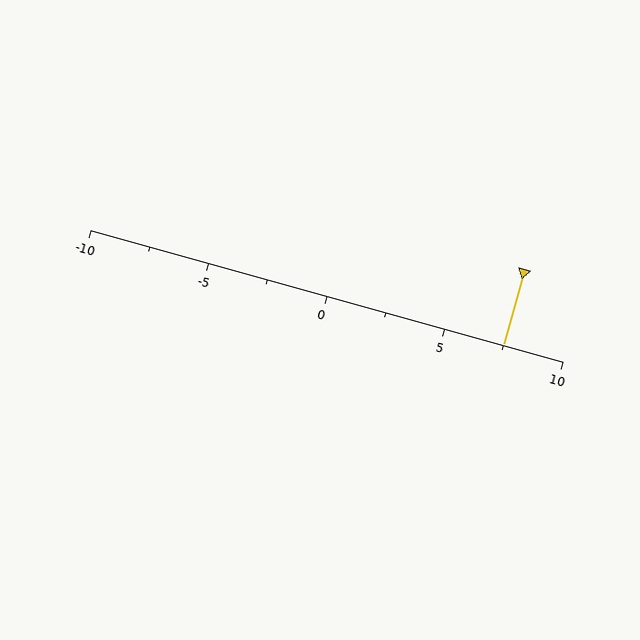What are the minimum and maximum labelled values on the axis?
The axis runs from -10 to 10.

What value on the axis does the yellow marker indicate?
The marker indicates approximately 7.5.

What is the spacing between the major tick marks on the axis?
The major ticks are spaced 5 apart.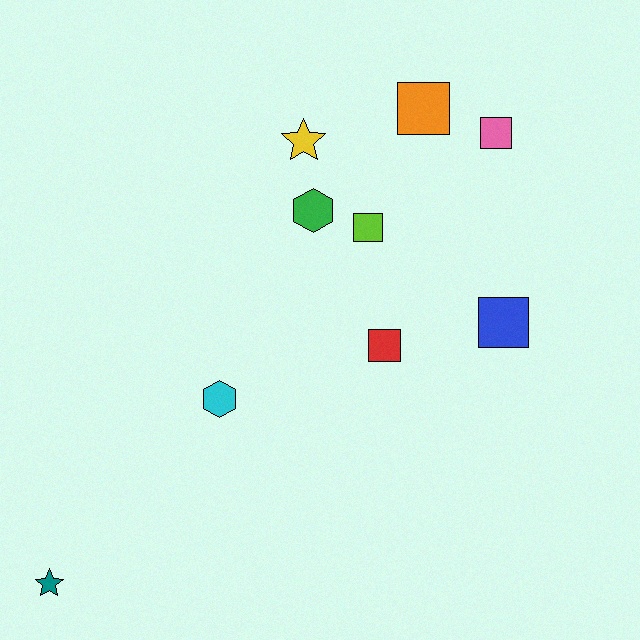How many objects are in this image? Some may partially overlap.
There are 9 objects.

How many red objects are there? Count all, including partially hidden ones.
There is 1 red object.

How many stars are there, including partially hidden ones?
There are 2 stars.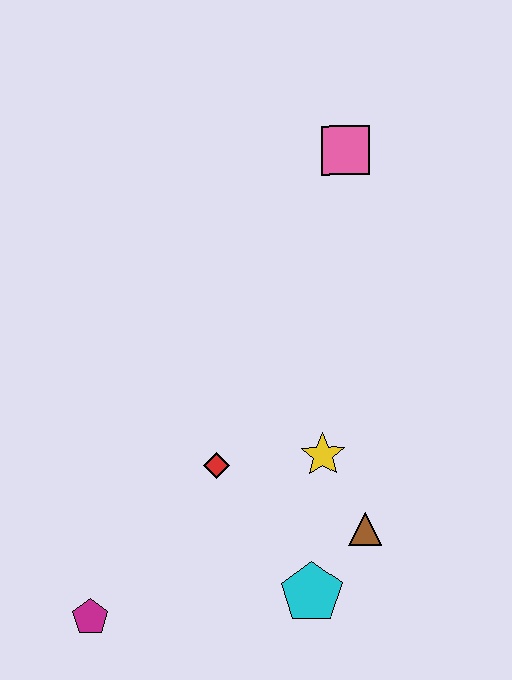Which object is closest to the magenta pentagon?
The red diamond is closest to the magenta pentagon.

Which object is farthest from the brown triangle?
The pink square is farthest from the brown triangle.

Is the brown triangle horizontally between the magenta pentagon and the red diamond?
No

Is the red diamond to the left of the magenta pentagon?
No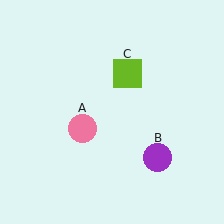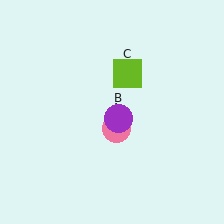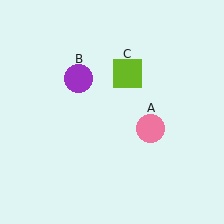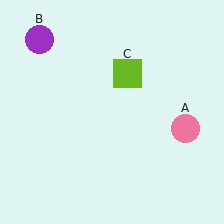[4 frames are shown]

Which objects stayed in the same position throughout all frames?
Lime square (object C) remained stationary.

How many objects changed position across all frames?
2 objects changed position: pink circle (object A), purple circle (object B).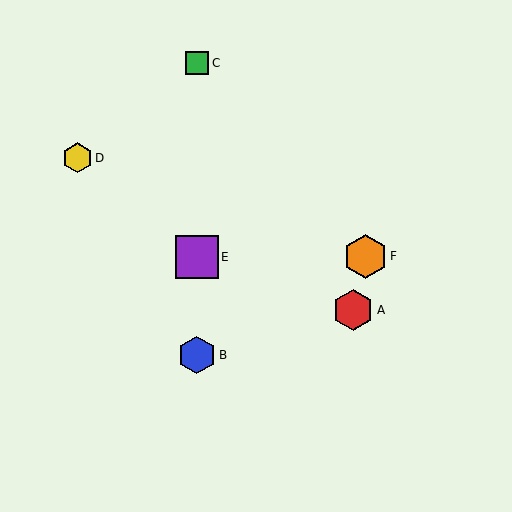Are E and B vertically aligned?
Yes, both are at x≈197.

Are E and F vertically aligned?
No, E is at x≈197 and F is at x≈365.